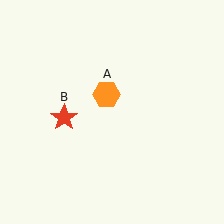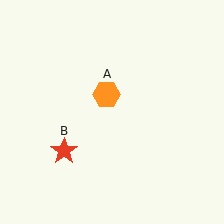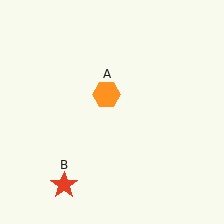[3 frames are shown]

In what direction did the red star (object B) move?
The red star (object B) moved down.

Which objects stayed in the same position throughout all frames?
Orange hexagon (object A) remained stationary.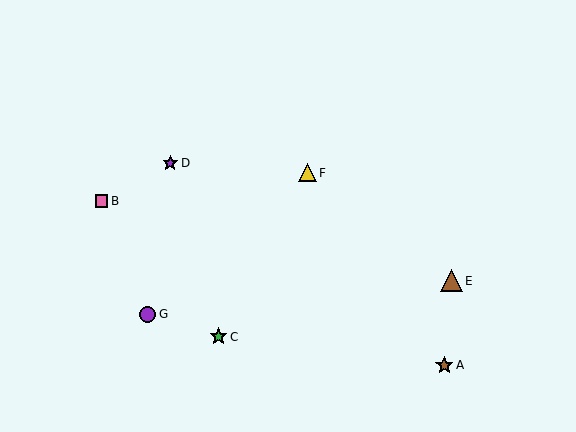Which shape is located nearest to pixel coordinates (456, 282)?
The brown triangle (labeled E) at (451, 281) is nearest to that location.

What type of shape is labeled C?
Shape C is a green star.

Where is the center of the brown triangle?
The center of the brown triangle is at (451, 281).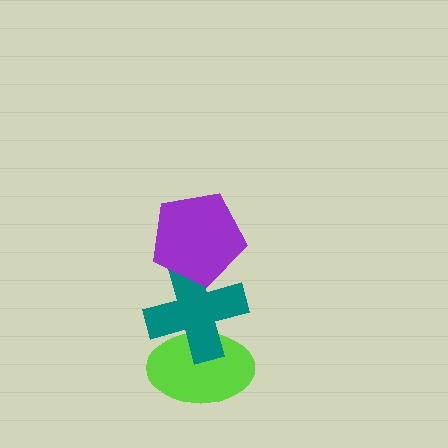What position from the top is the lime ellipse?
The lime ellipse is 3rd from the top.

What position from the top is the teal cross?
The teal cross is 2nd from the top.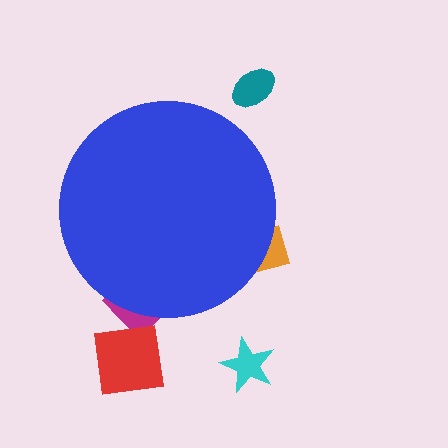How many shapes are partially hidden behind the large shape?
2 shapes are partially hidden.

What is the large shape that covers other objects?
A blue circle.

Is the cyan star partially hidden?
No, the cyan star is fully visible.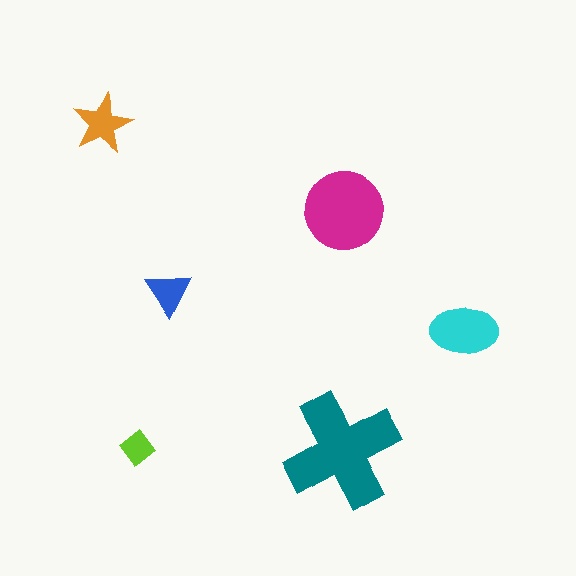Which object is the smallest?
The lime diamond.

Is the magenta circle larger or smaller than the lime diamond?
Larger.